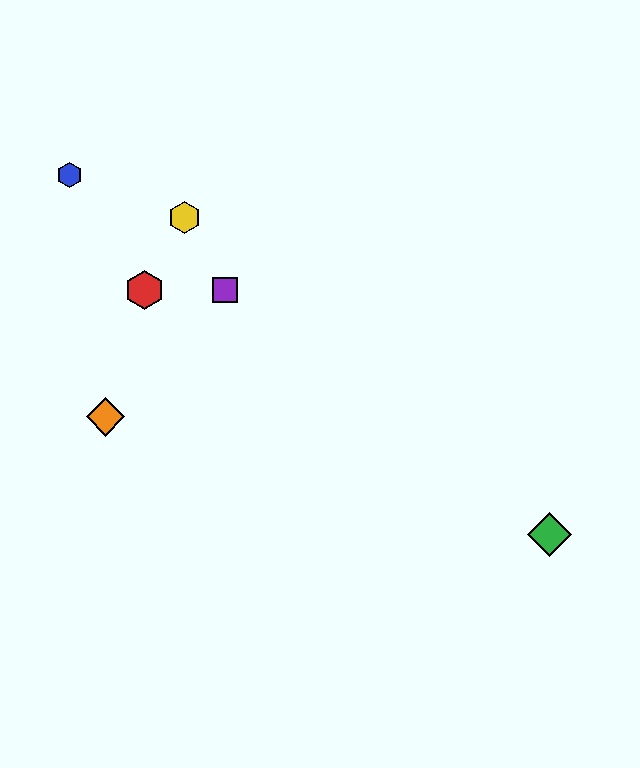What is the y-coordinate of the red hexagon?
The red hexagon is at y≈290.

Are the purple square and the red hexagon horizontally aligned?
Yes, both are at y≈290.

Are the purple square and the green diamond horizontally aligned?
No, the purple square is at y≈290 and the green diamond is at y≈535.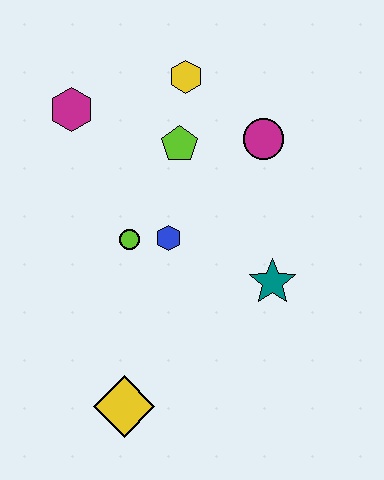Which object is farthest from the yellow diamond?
The yellow hexagon is farthest from the yellow diamond.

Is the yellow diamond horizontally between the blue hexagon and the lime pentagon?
No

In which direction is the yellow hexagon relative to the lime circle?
The yellow hexagon is above the lime circle.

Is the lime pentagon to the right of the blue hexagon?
Yes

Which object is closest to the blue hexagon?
The lime circle is closest to the blue hexagon.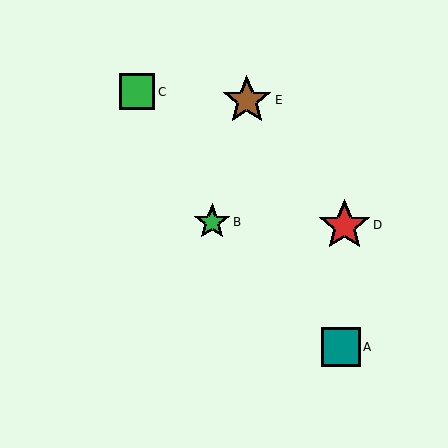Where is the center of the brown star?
The center of the brown star is at (247, 100).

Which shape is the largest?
The red star (labeled D) is the largest.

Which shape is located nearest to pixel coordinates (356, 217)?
The red star (labeled D) at (344, 226) is nearest to that location.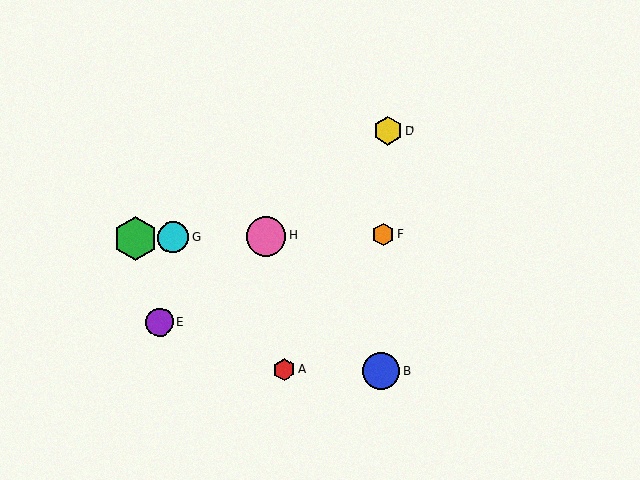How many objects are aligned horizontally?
4 objects (C, F, G, H) are aligned horizontally.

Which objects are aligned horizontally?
Objects C, F, G, H are aligned horizontally.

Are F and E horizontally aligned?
No, F is at y≈234 and E is at y≈322.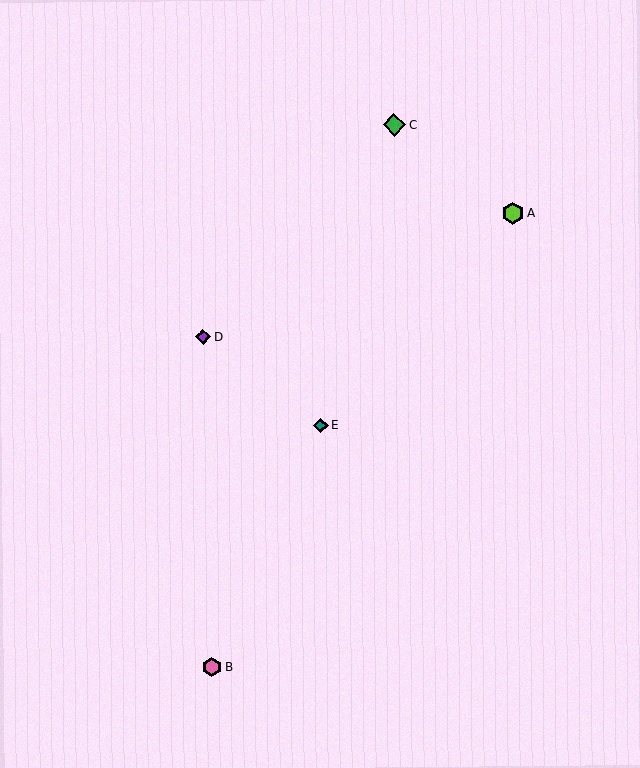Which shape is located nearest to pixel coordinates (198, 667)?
The pink hexagon (labeled B) at (212, 667) is nearest to that location.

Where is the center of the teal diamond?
The center of the teal diamond is at (321, 425).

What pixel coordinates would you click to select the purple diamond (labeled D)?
Click at (203, 337) to select the purple diamond D.